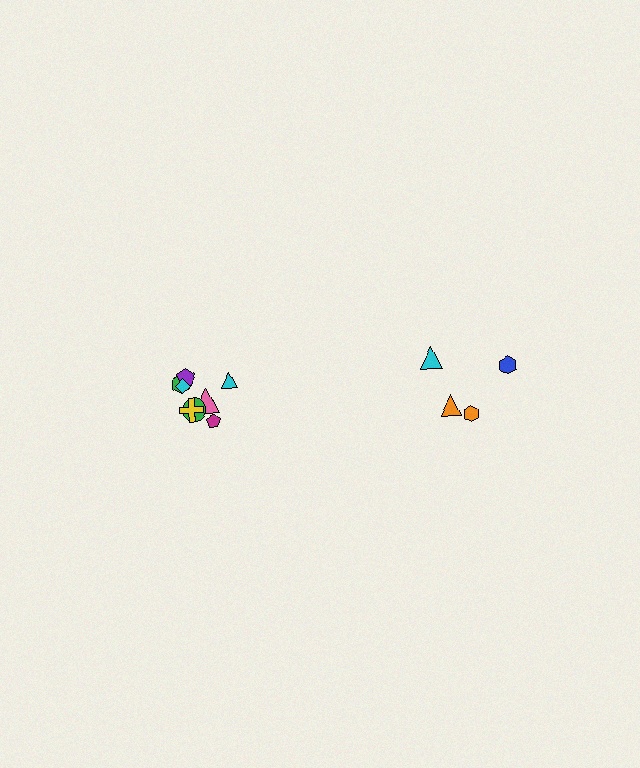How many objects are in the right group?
There are 4 objects.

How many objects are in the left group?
There are 8 objects.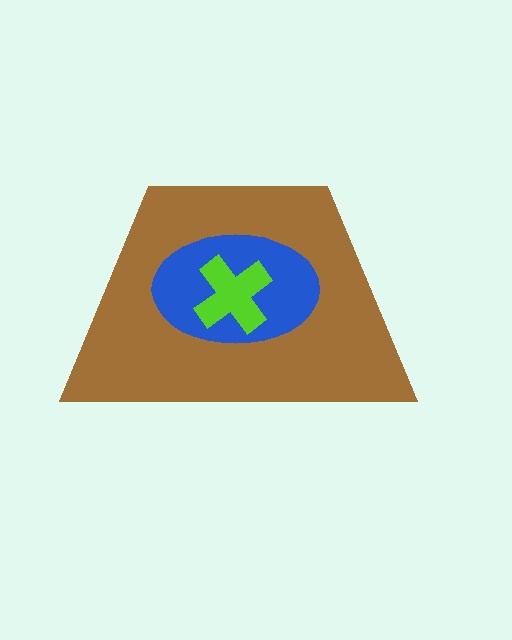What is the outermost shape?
The brown trapezoid.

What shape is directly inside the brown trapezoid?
The blue ellipse.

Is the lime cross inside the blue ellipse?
Yes.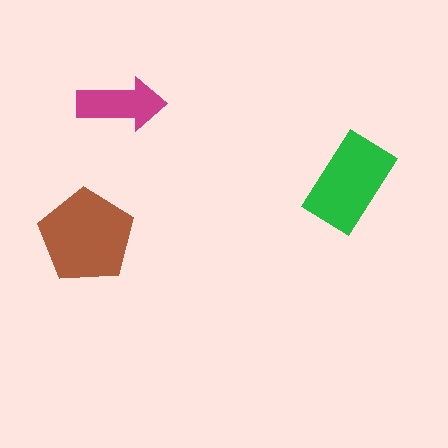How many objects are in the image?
There are 3 objects in the image.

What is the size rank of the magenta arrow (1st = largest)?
3rd.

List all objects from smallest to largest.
The magenta arrow, the green rectangle, the brown pentagon.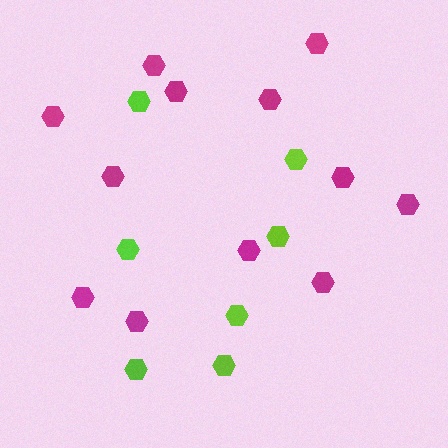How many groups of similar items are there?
There are 2 groups: one group of lime hexagons (7) and one group of magenta hexagons (12).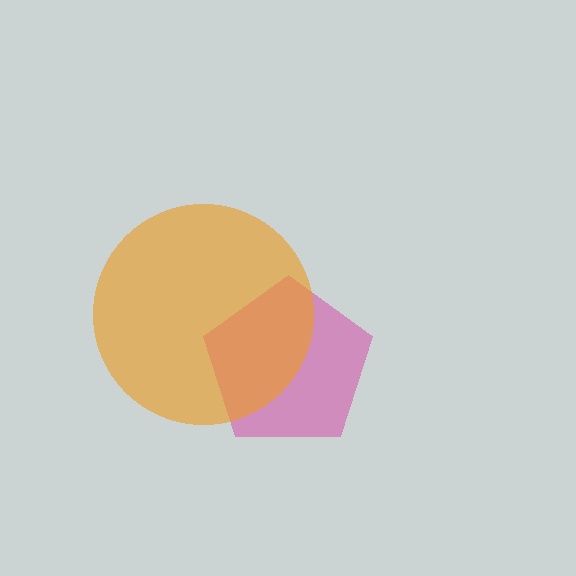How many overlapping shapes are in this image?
There are 2 overlapping shapes in the image.